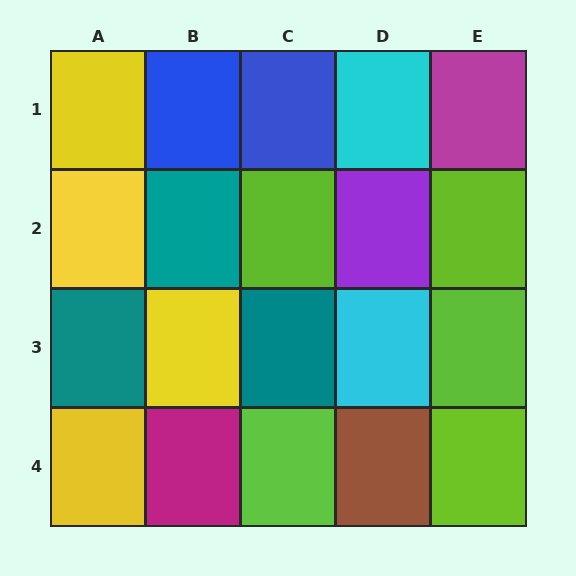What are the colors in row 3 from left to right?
Teal, yellow, teal, cyan, lime.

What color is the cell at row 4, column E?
Lime.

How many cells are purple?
1 cell is purple.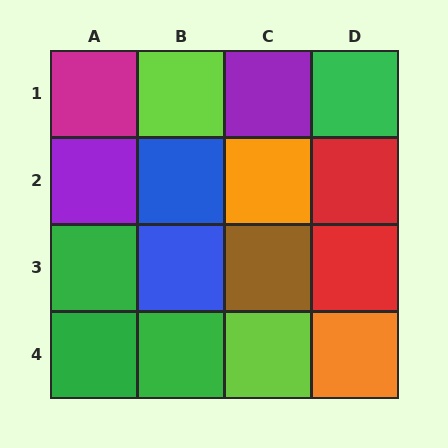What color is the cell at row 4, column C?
Lime.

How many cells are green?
4 cells are green.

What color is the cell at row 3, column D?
Red.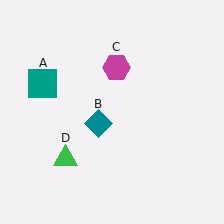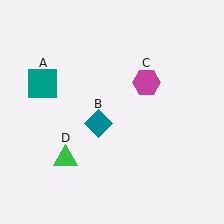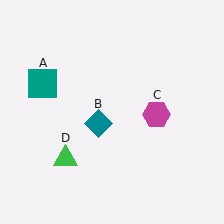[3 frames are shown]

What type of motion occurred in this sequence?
The magenta hexagon (object C) rotated clockwise around the center of the scene.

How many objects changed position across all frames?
1 object changed position: magenta hexagon (object C).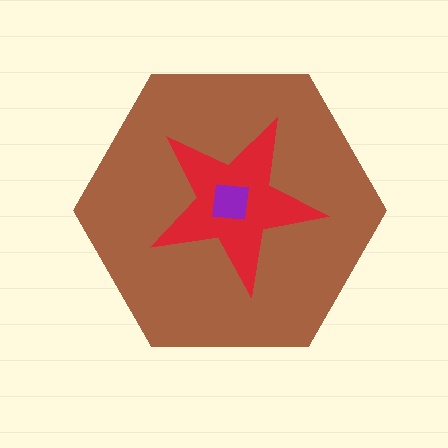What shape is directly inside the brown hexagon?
The red star.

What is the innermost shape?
The purple square.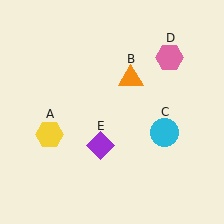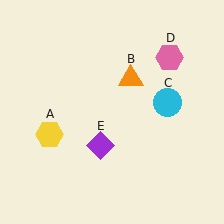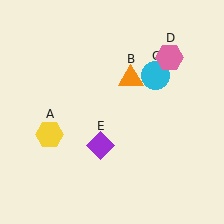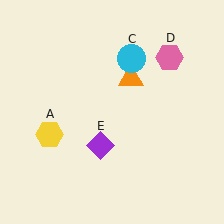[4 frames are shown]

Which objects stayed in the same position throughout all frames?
Yellow hexagon (object A) and orange triangle (object B) and pink hexagon (object D) and purple diamond (object E) remained stationary.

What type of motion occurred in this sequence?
The cyan circle (object C) rotated counterclockwise around the center of the scene.